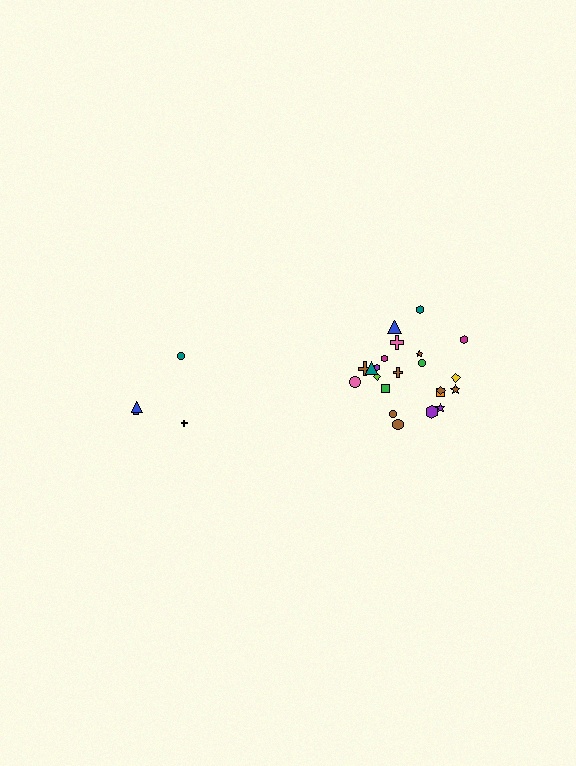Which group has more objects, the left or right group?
The right group.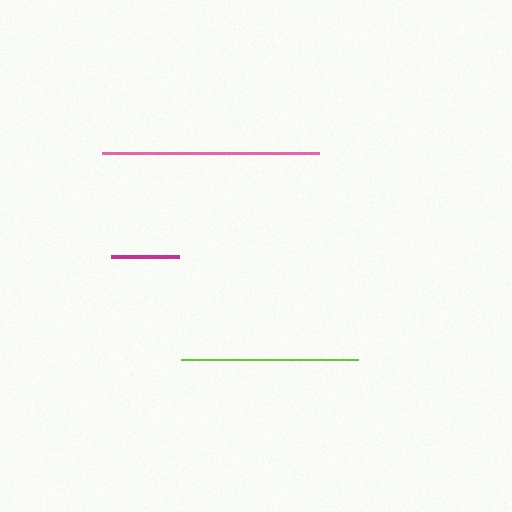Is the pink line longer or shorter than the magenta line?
The pink line is longer than the magenta line.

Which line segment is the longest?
The pink line is the longest at approximately 218 pixels.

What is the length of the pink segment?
The pink segment is approximately 218 pixels long.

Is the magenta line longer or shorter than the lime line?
The lime line is longer than the magenta line.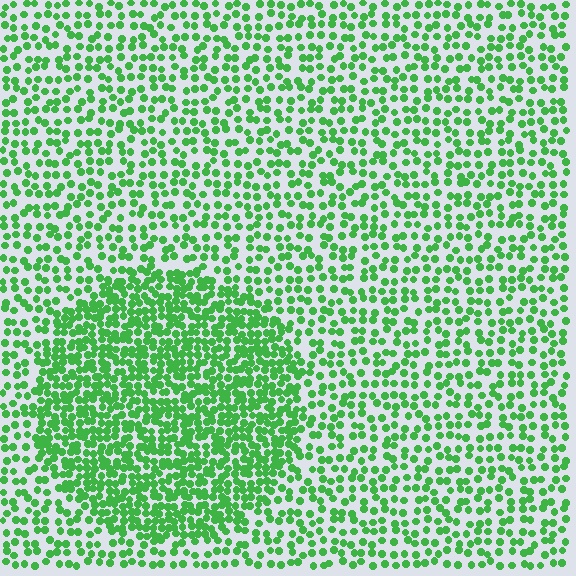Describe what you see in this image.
The image contains small green elements arranged at two different densities. A circle-shaped region is visible where the elements are more densely packed than the surrounding area.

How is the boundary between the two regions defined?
The boundary is defined by a change in element density (approximately 2.0x ratio). All elements are the same color, size, and shape.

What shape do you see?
I see a circle.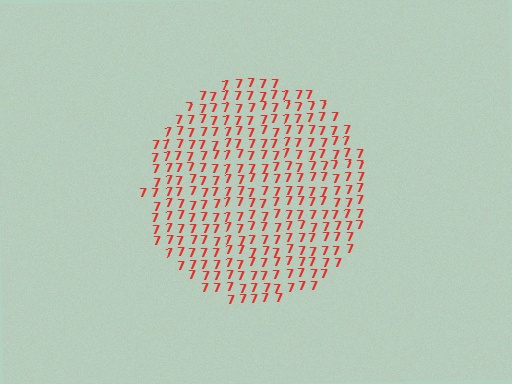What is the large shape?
The large shape is a circle.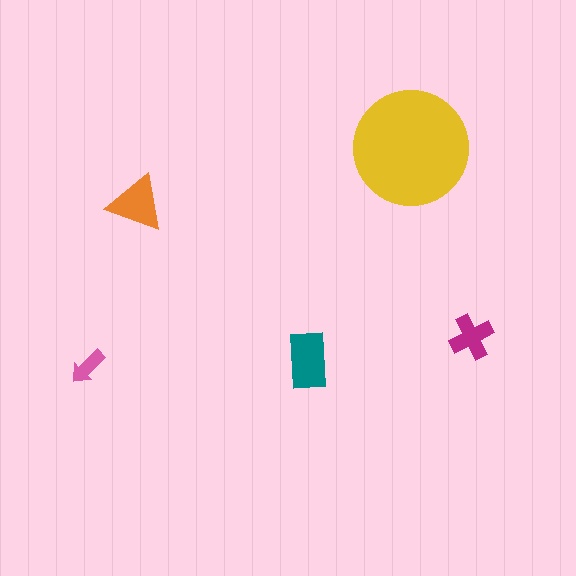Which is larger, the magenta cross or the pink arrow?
The magenta cross.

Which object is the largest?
The yellow circle.